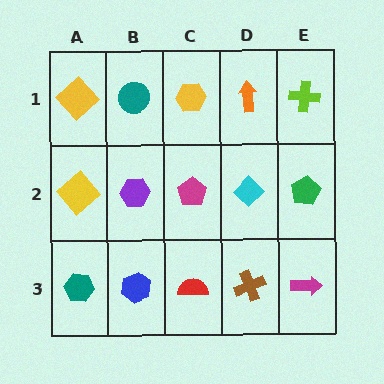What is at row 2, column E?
A green pentagon.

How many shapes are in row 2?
5 shapes.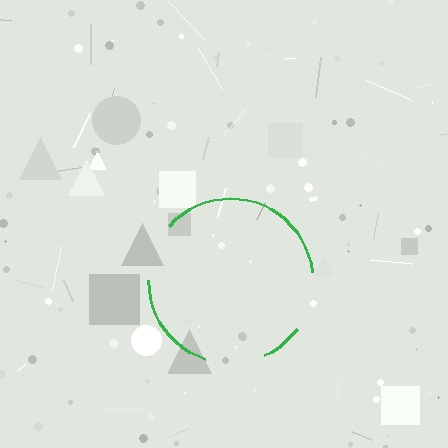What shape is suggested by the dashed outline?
The dashed outline suggests a circle.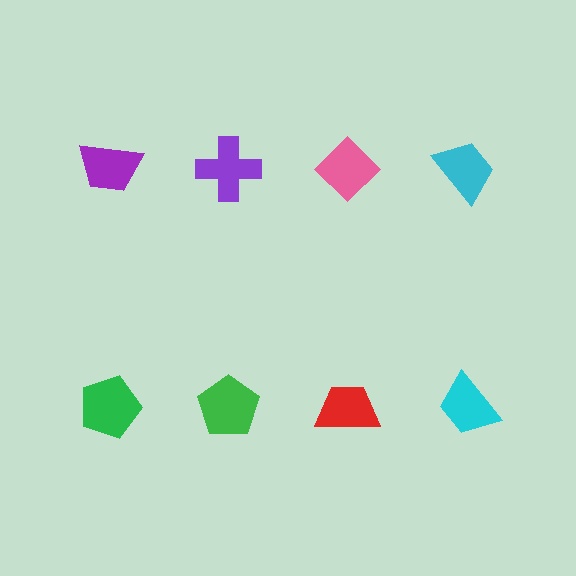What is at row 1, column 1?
A purple trapezoid.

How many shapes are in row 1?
4 shapes.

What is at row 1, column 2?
A purple cross.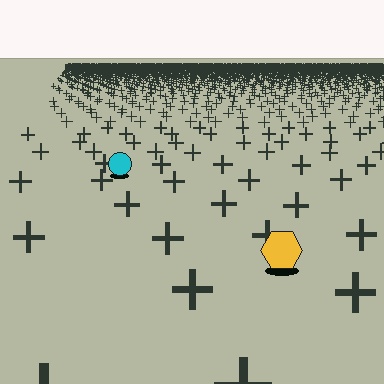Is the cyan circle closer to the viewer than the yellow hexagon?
No. The yellow hexagon is closer — you can tell from the texture gradient: the ground texture is coarser near it.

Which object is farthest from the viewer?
The cyan circle is farthest from the viewer. It appears smaller and the ground texture around it is denser.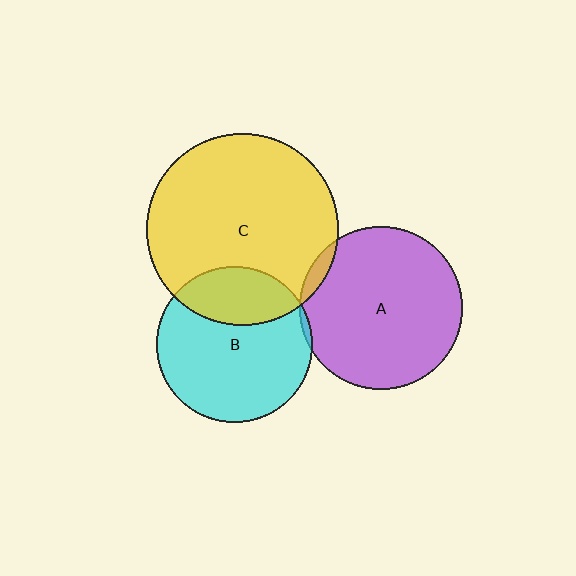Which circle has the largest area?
Circle C (yellow).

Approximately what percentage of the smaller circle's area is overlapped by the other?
Approximately 30%.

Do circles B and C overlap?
Yes.